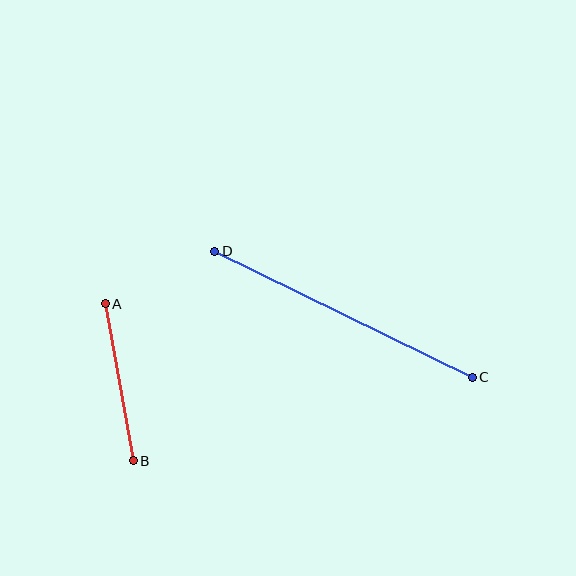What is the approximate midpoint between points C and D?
The midpoint is at approximately (343, 314) pixels.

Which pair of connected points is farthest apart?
Points C and D are farthest apart.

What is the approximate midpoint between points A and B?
The midpoint is at approximately (119, 382) pixels.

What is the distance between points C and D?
The distance is approximately 287 pixels.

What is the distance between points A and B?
The distance is approximately 160 pixels.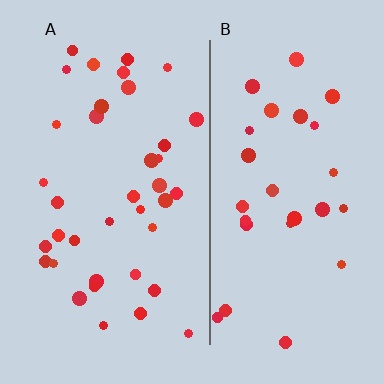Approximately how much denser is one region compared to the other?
Approximately 1.3× — region A over region B.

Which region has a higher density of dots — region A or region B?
A (the left).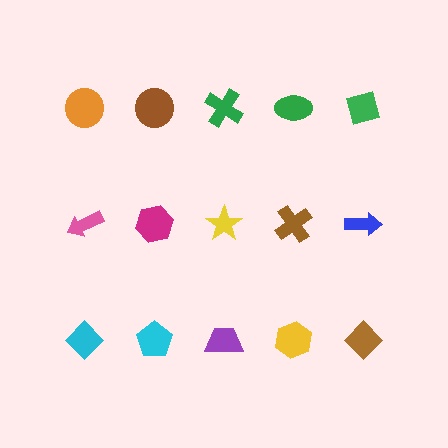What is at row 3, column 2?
A cyan pentagon.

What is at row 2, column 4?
A brown cross.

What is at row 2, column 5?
A blue arrow.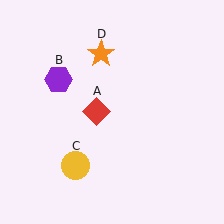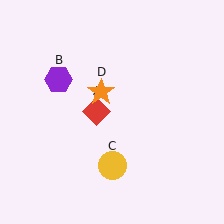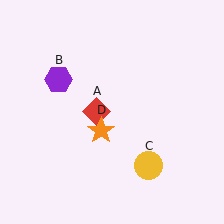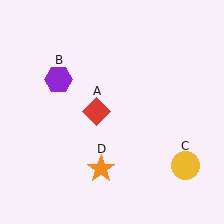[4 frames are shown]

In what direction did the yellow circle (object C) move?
The yellow circle (object C) moved right.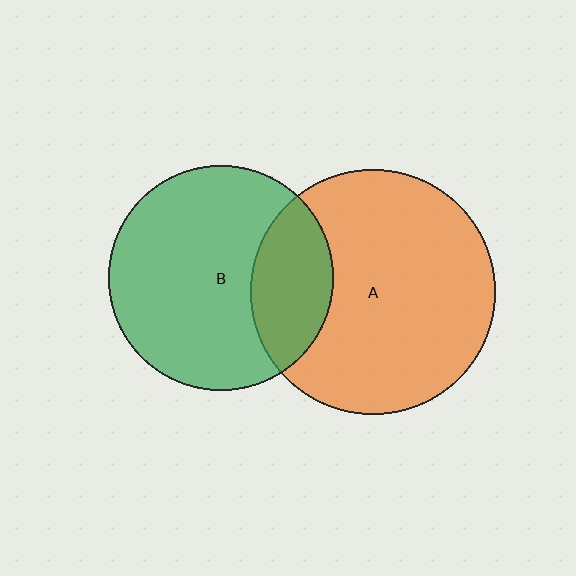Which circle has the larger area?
Circle A (orange).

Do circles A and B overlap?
Yes.